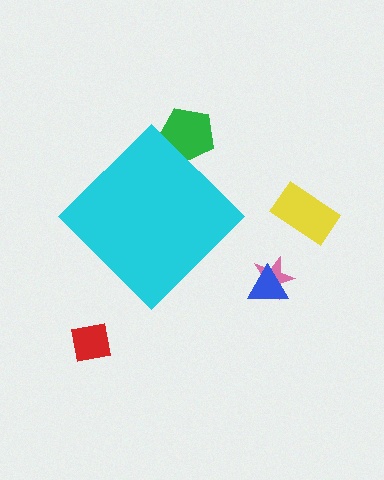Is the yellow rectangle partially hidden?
No, the yellow rectangle is fully visible.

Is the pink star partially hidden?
No, the pink star is fully visible.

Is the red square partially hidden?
No, the red square is fully visible.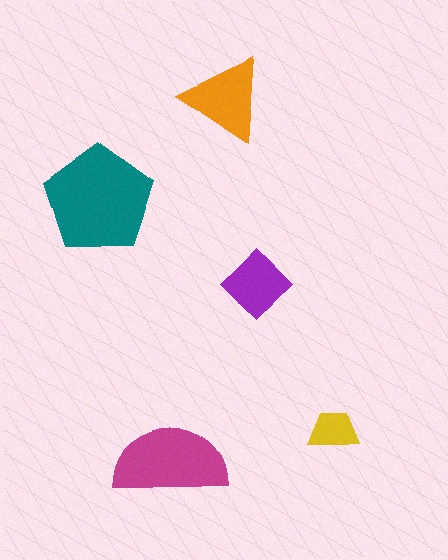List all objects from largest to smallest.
The teal pentagon, the magenta semicircle, the orange triangle, the purple diamond, the yellow trapezoid.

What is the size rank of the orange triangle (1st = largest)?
3rd.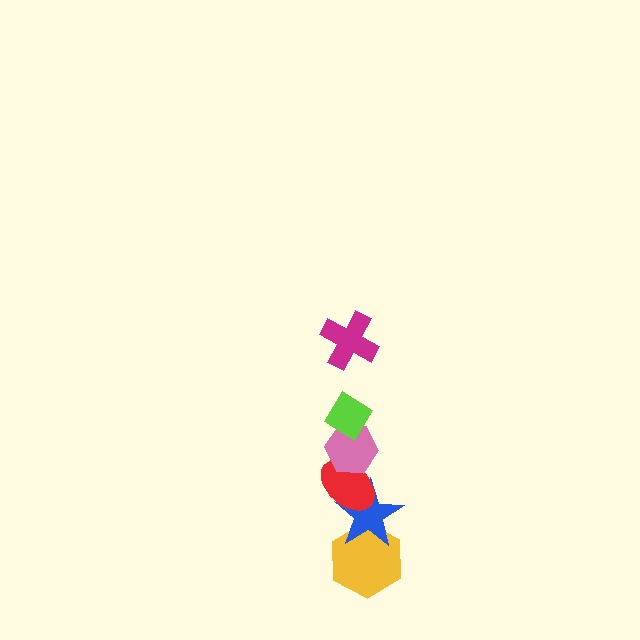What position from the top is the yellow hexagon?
The yellow hexagon is 6th from the top.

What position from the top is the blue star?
The blue star is 5th from the top.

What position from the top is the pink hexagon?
The pink hexagon is 3rd from the top.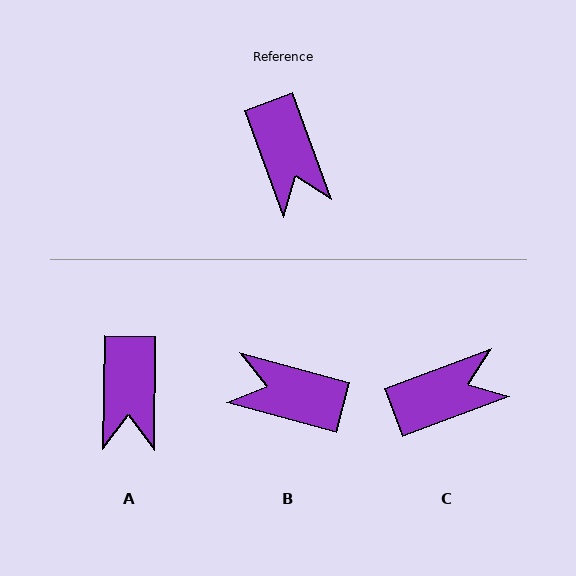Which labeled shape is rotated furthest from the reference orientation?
B, about 126 degrees away.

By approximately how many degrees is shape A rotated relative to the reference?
Approximately 21 degrees clockwise.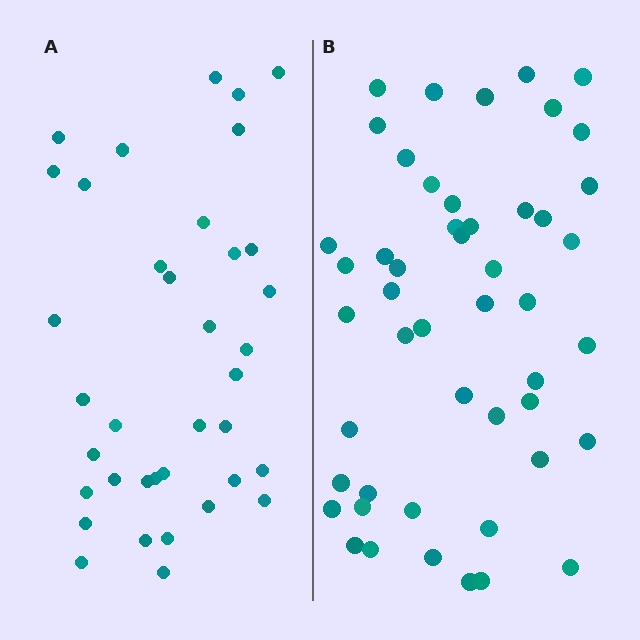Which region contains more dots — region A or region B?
Region B (the right region) has more dots.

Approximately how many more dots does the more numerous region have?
Region B has roughly 12 or so more dots than region A.